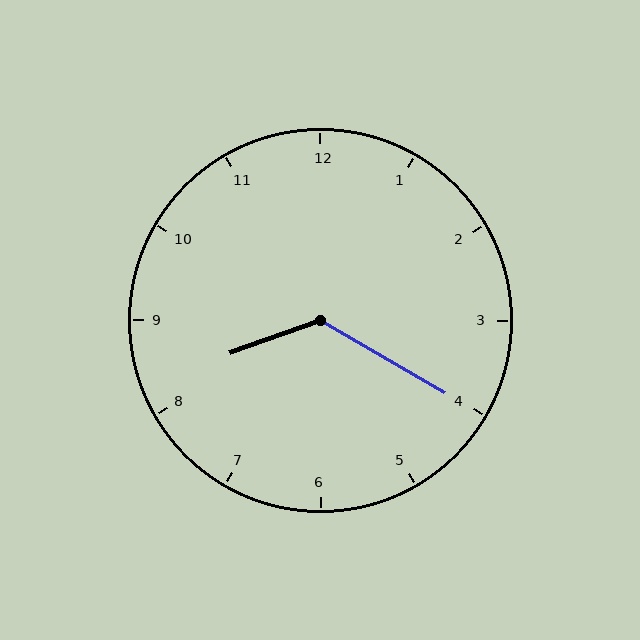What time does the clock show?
8:20.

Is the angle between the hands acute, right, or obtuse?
It is obtuse.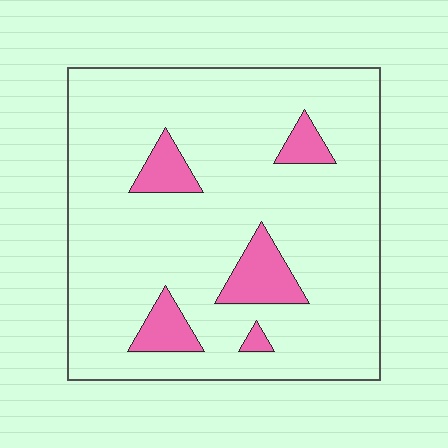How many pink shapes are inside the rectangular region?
5.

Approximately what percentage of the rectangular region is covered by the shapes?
Approximately 10%.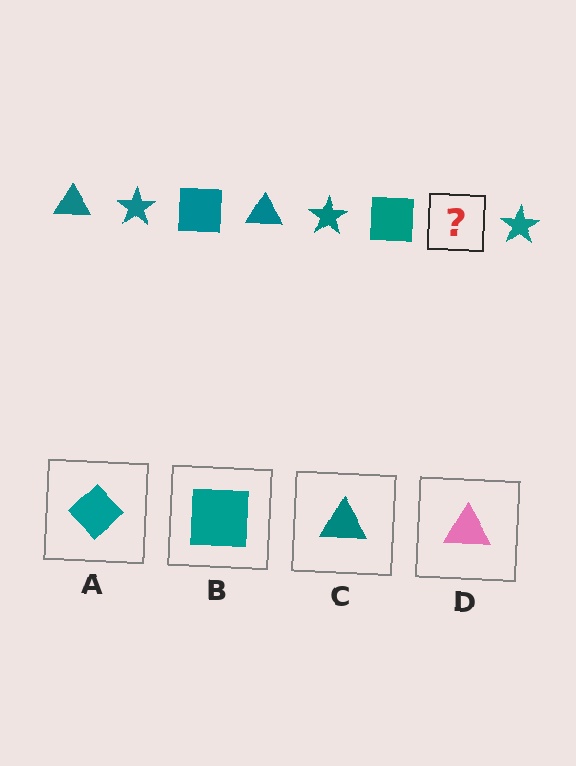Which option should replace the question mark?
Option C.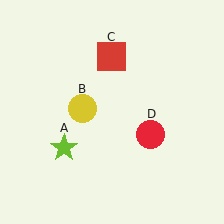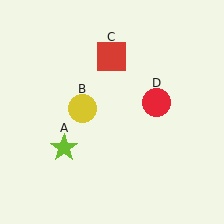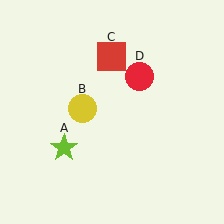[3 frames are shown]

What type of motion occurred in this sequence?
The red circle (object D) rotated counterclockwise around the center of the scene.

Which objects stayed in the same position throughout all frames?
Lime star (object A) and yellow circle (object B) and red square (object C) remained stationary.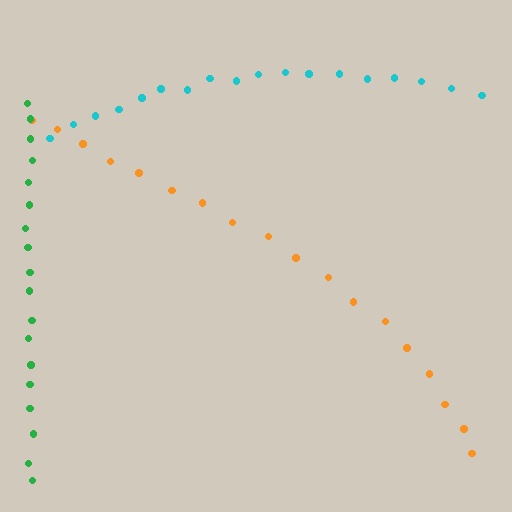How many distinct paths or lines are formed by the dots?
There are 3 distinct paths.